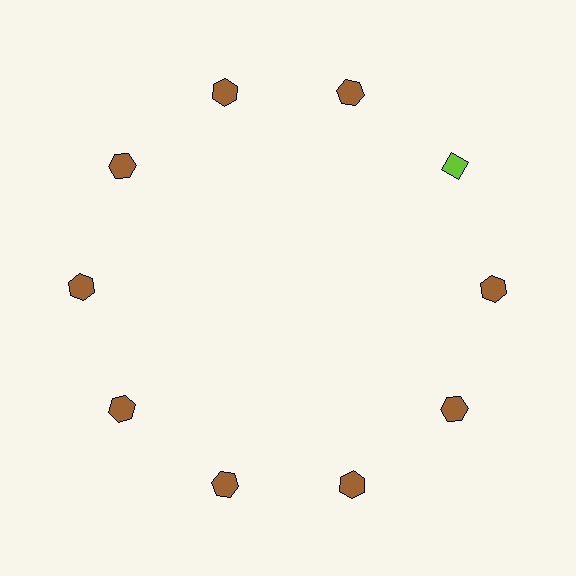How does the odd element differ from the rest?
It differs in both color (lime instead of brown) and shape (diamond instead of hexagon).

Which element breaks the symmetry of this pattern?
The lime diamond at roughly the 2 o'clock position breaks the symmetry. All other shapes are brown hexagons.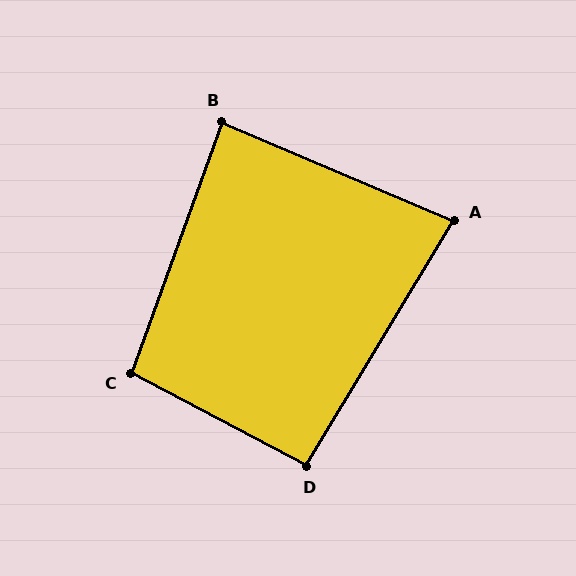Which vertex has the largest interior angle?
C, at approximately 98 degrees.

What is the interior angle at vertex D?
Approximately 93 degrees (approximately right).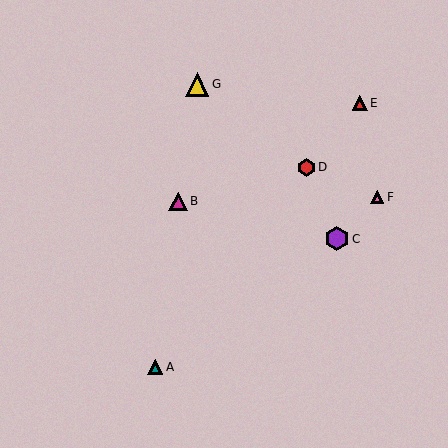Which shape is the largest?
The purple hexagon (labeled C) is the largest.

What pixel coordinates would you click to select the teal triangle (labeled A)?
Click at (155, 367) to select the teal triangle A.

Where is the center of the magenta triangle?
The center of the magenta triangle is at (178, 201).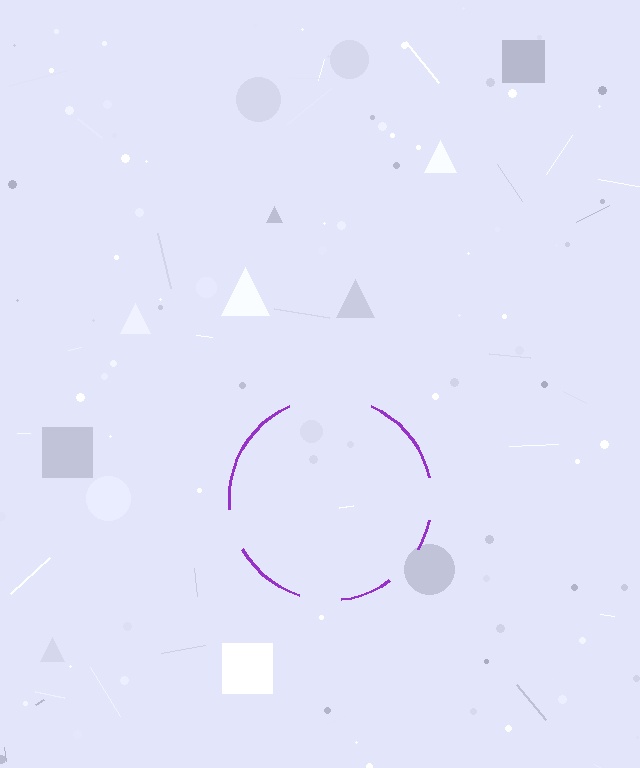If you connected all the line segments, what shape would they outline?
They would outline a circle.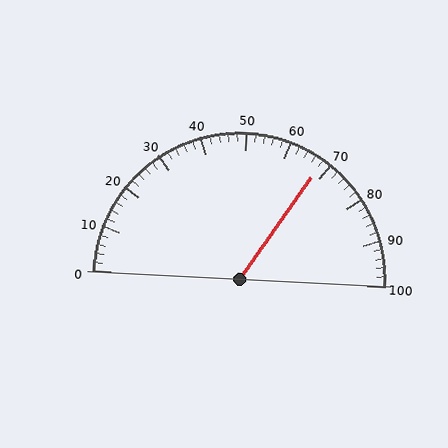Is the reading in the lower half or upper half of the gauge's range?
The reading is in the upper half of the range (0 to 100).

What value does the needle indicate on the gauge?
The needle indicates approximately 68.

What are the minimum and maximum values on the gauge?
The gauge ranges from 0 to 100.